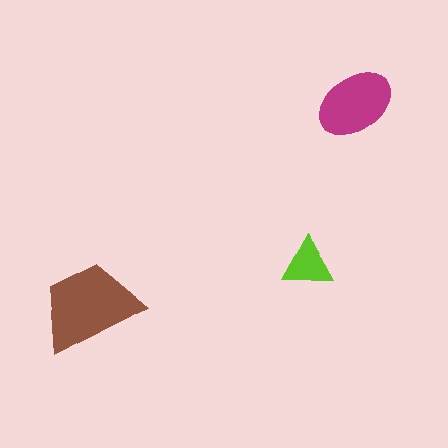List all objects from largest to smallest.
The brown trapezoid, the magenta ellipse, the lime triangle.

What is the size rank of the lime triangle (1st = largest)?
3rd.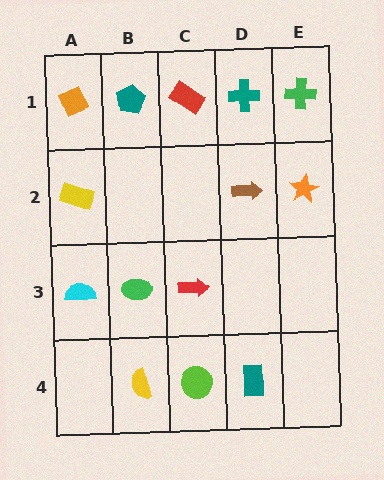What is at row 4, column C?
A lime circle.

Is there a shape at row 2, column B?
No, that cell is empty.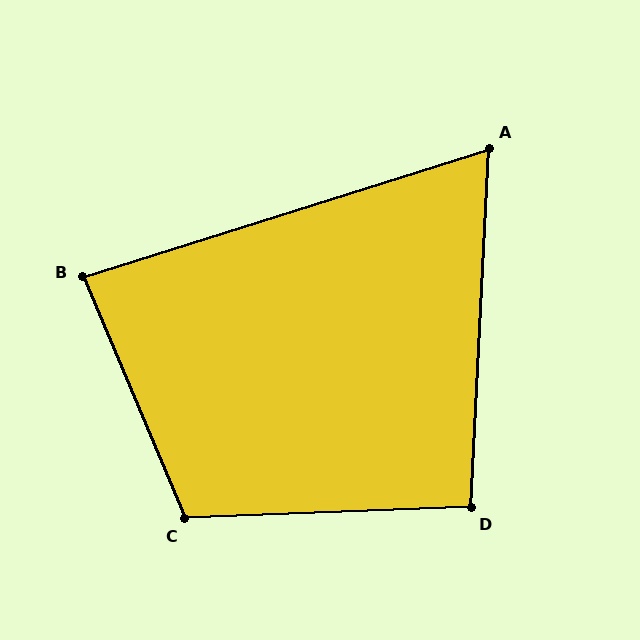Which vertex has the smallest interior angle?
A, at approximately 70 degrees.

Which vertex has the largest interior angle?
C, at approximately 110 degrees.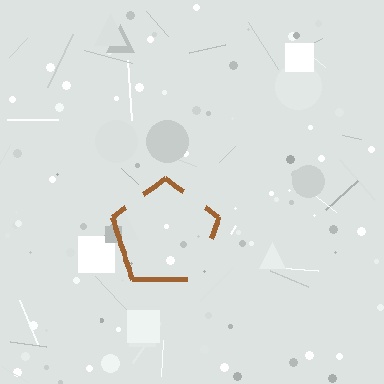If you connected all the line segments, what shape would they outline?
They would outline a pentagon.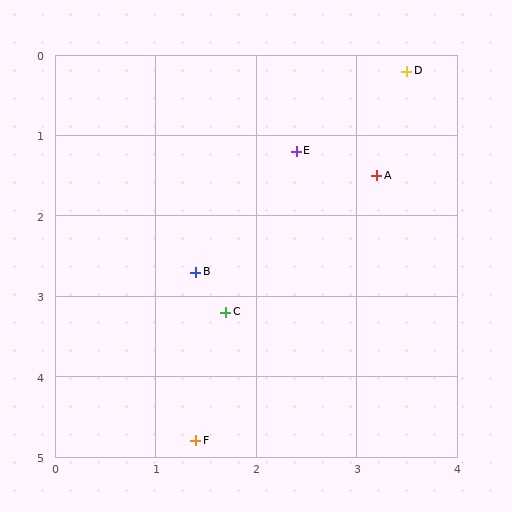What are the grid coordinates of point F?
Point F is at approximately (1.4, 4.8).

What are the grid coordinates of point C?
Point C is at approximately (1.7, 3.2).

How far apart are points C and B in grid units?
Points C and B are about 0.6 grid units apart.